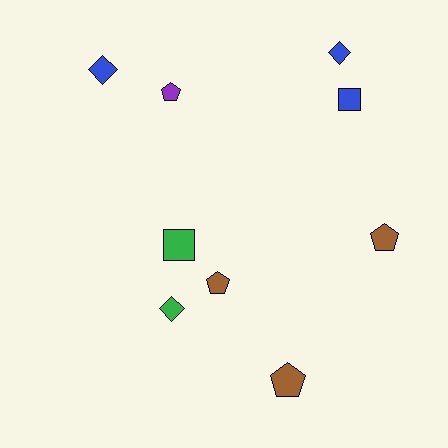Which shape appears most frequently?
Pentagon, with 4 objects.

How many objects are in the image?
There are 9 objects.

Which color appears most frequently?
Blue, with 3 objects.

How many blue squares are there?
There is 1 blue square.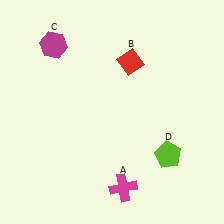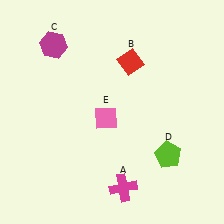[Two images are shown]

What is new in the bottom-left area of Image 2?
A pink diamond (E) was added in the bottom-left area of Image 2.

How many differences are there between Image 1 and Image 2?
There is 1 difference between the two images.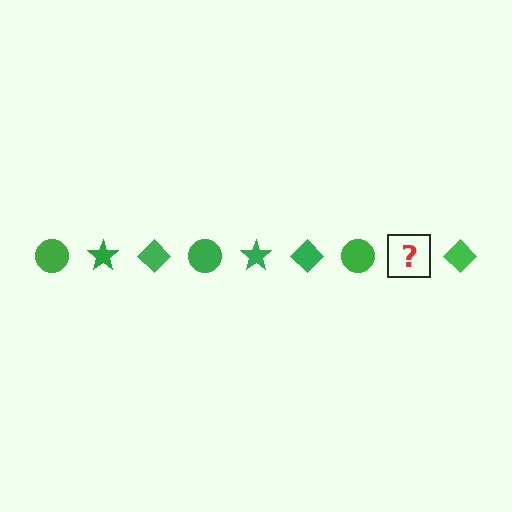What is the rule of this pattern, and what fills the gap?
The rule is that the pattern cycles through circle, star, diamond shapes in green. The gap should be filled with a green star.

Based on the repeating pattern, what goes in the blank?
The blank should be a green star.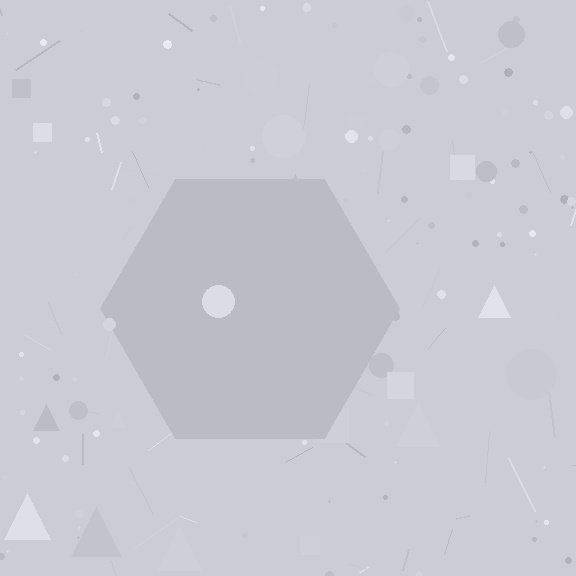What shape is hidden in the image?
A hexagon is hidden in the image.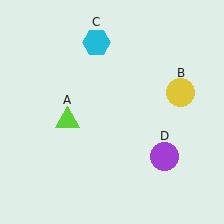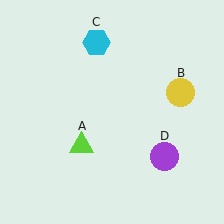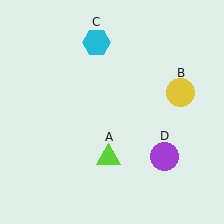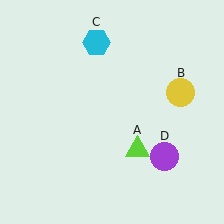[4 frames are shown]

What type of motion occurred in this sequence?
The lime triangle (object A) rotated counterclockwise around the center of the scene.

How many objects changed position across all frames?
1 object changed position: lime triangle (object A).